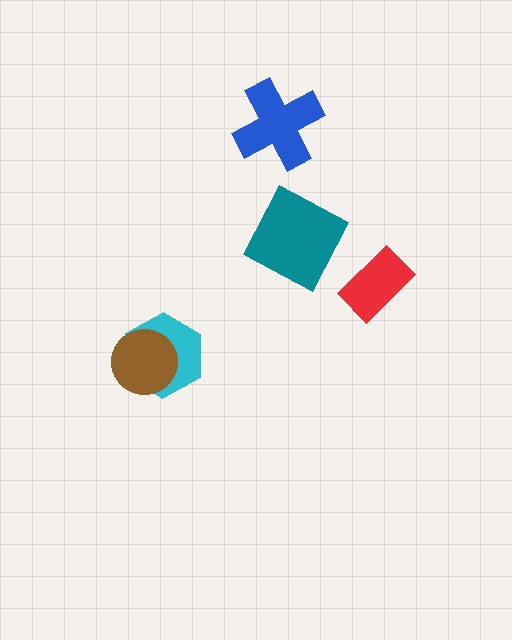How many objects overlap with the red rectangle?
0 objects overlap with the red rectangle.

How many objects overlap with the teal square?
0 objects overlap with the teal square.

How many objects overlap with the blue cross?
0 objects overlap with the blue cross.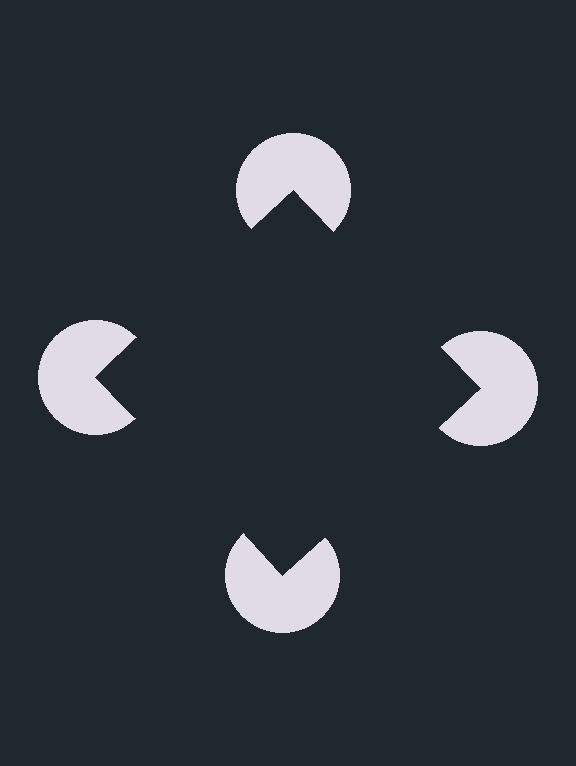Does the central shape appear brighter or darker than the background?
It typically appears slightly darker than the background, even though no actual brightness change is drawn.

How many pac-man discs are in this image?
There are 4 — one at each vertex of the illusory square.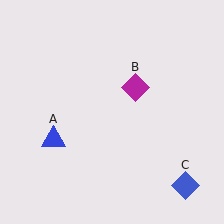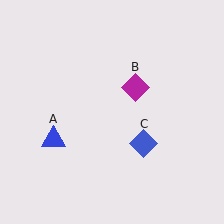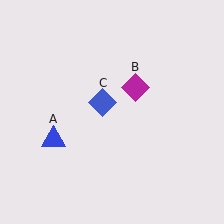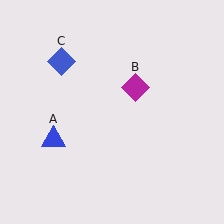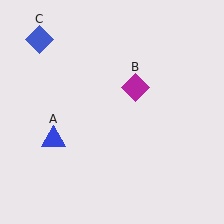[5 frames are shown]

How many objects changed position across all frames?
1 object changed position: blue diamond (object C).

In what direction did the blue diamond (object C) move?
The blue diamond (object C) moved up and to the left.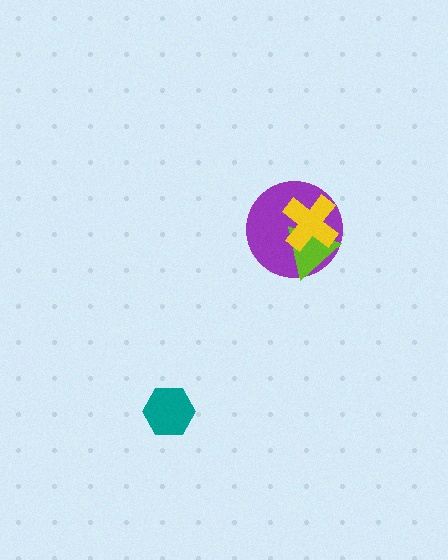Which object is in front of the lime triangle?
The yellow cross is in front of the lime triangle.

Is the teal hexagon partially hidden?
No, no other shape covers it.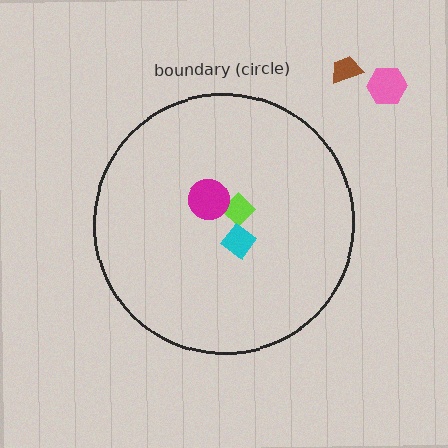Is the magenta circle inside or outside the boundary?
Inside.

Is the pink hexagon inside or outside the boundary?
Outside.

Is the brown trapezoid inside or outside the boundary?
Outside.